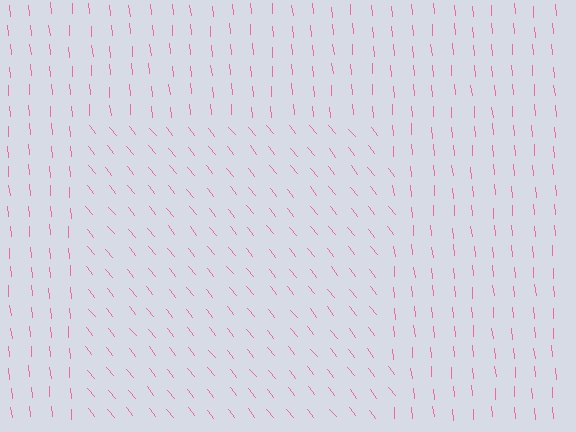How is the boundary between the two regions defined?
The boundary is defined purely by a change in line orientation (approximately 34 degrees difference). All lines are the same color and thickness.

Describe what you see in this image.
The image is filled with small pink line segments. A rectangle region in the image has lines oriented differently from the surrounding lines, creating a visible texture boundary.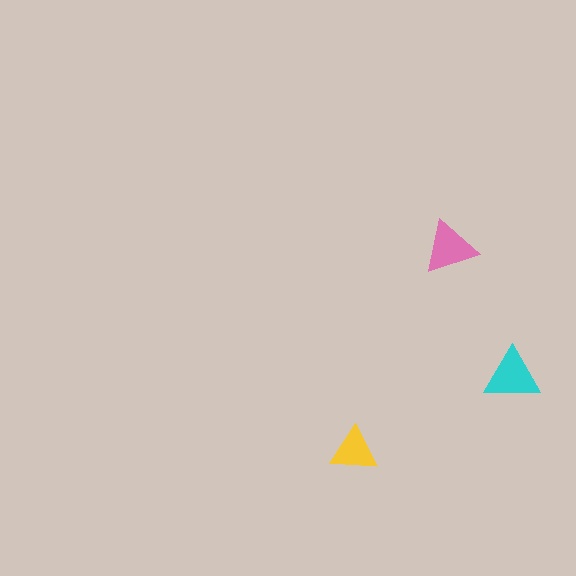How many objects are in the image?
There are 3 objects in the image.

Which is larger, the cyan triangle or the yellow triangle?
The cyan one.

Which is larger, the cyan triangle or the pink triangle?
The cyan one.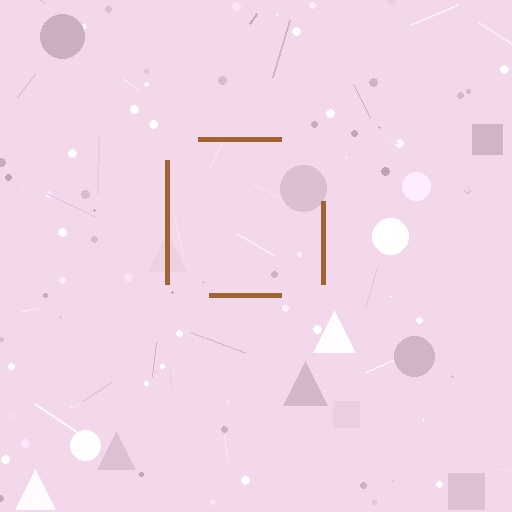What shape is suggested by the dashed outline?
The dashed outline suggests a square.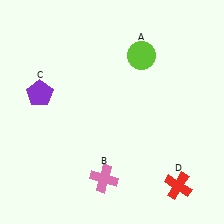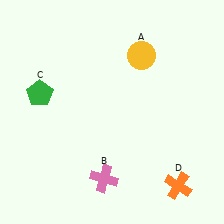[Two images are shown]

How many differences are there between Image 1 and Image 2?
There are 3 differences between the two images.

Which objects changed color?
A changed from lime to yellow. C changed from purple to green. D changed from red to orange.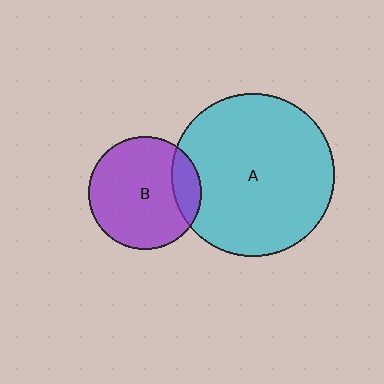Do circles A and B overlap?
Yes.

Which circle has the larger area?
Circle A (cyan).